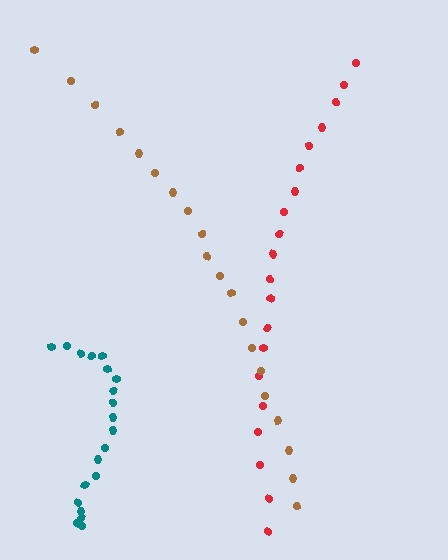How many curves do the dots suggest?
There are 3 distinct paths.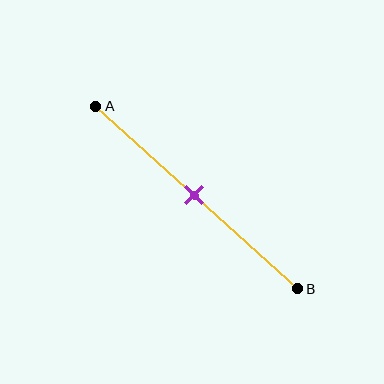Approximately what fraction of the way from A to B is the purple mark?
The purple mark is approximately 50% of the way from A to B.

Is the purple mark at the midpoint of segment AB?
Yes, the mark is approximately at the midpoint.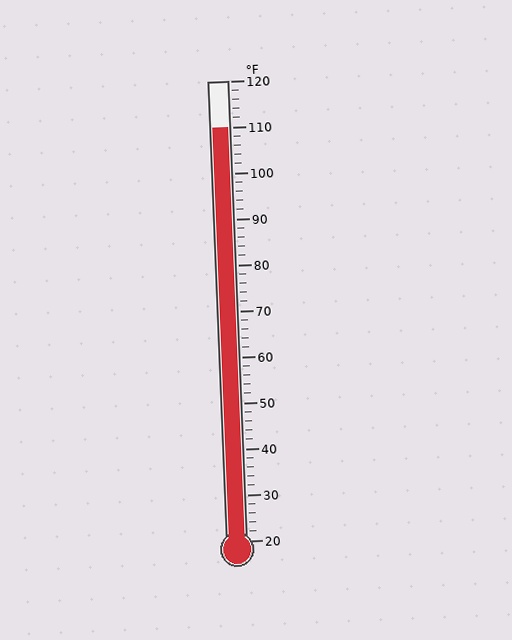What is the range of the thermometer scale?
The thermometer scale ranges from 20°F to 120°F.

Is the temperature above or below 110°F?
The temperature is at 110°F.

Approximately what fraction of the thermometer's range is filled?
The thermometer is filled to approximately 90% of its range.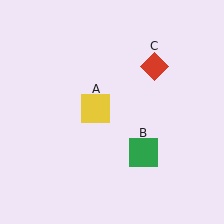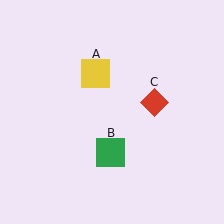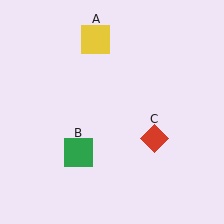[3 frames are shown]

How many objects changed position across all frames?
3 objects changed position: yellow square (object A), green square (object B), red diamond (object C).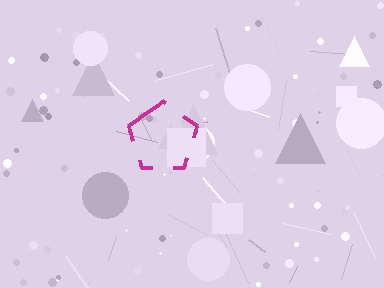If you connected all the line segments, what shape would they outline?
They would outline a pentagon.